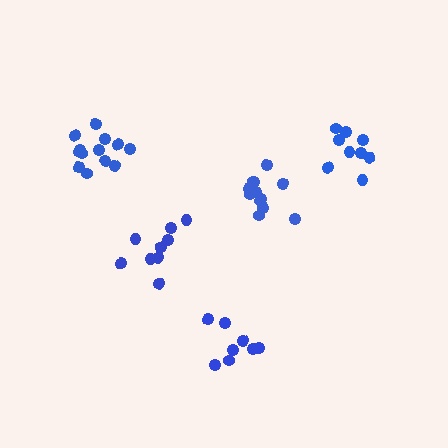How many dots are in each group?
Group 1: 9 dots, Group 2: 8 dots, Group 3: 9 dots, Group 4: 13 dots, Group 5: 14 dots (53 total).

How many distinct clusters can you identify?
There are 5 distinct clusters.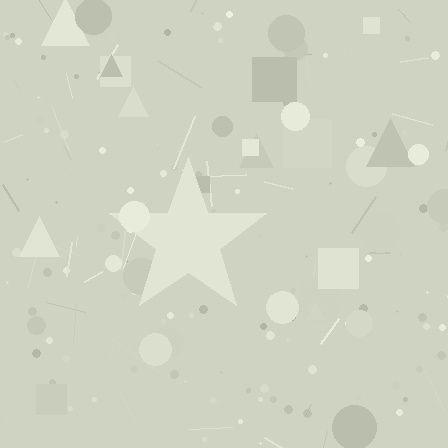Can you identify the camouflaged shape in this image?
The camouflaged shape is a star.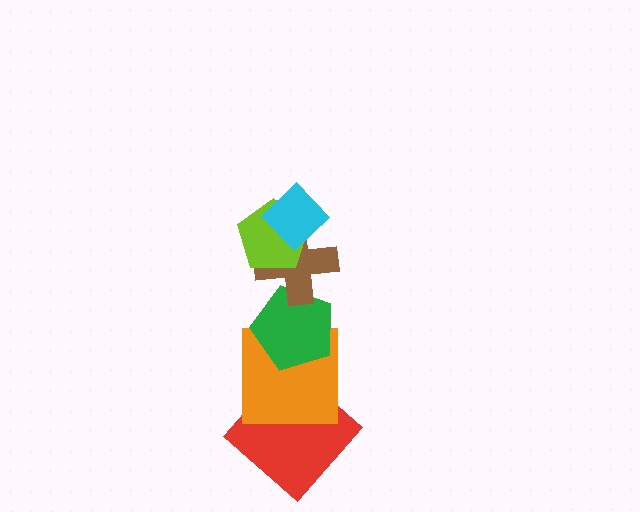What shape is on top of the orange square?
The green pentagon is on top of the orange square.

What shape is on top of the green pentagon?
The brown cross is on top of the green pentagon.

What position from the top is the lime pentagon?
The lime pentagon is 2nd from the top.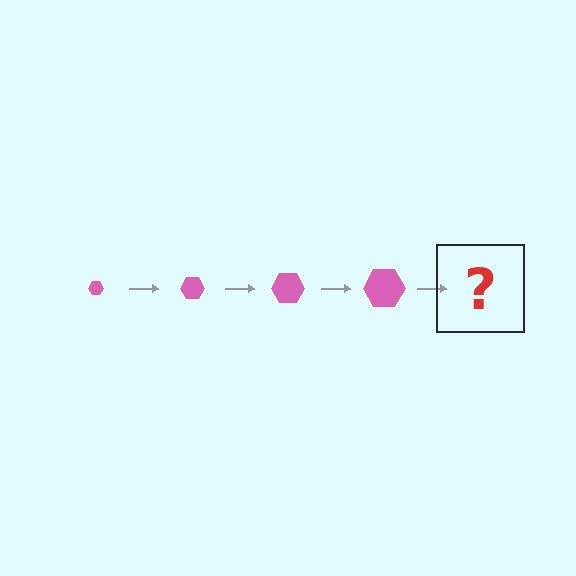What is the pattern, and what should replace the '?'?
The pattern is that the hexagon gets progressively larger each step. The '?' should be a pink hexagon, larger than the previous one.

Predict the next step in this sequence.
The next step is a pink hexagon, larger than the previous one.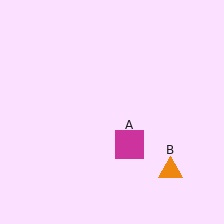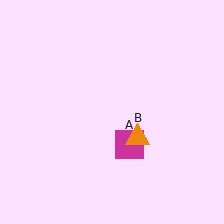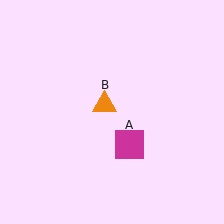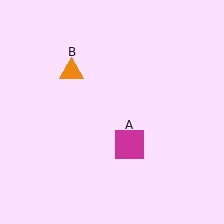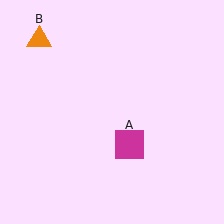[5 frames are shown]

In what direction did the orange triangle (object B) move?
The orange triangle (object B) moved up and to the left.